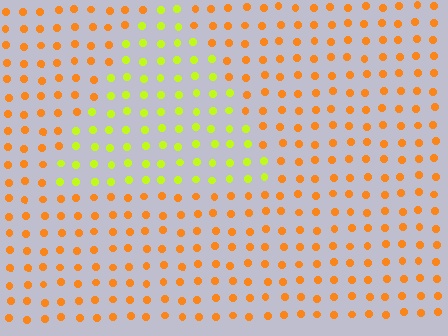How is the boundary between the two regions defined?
The boundary is defined purely by a slight shift in hue (about 47 degrees). Spacing, size, and orientation are identical on both sides.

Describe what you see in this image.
The image is filled with small orange elements in a uniform arrangement. A triangle-shaped region is visible where the elements are tinted to a slightly different hue, forming a subtle color boundary.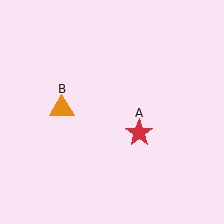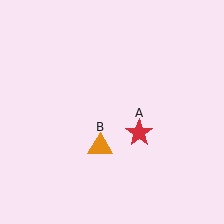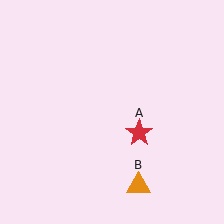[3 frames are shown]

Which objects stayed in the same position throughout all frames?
Red star (object A) remained stationary.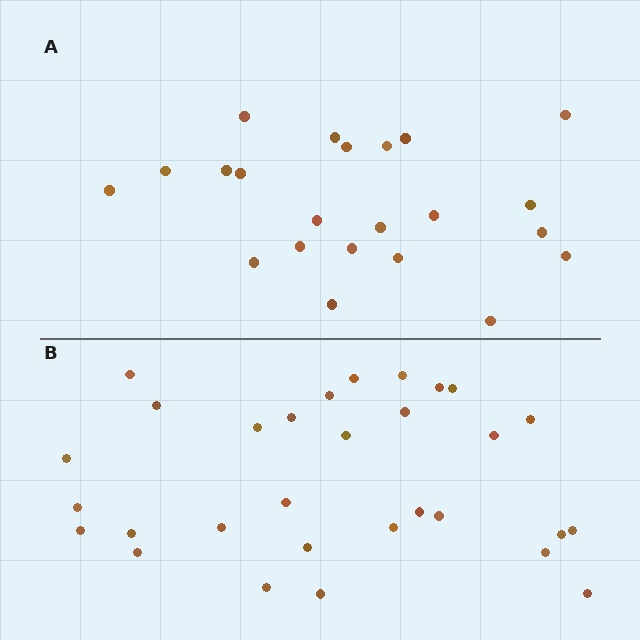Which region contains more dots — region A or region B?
Region B (the bottom region) has more dots.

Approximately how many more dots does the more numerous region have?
Region B has roughly 8 or so more dots than region A.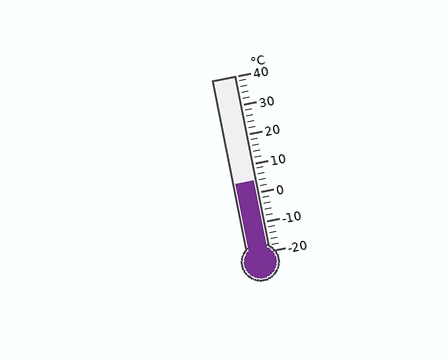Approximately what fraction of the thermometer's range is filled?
The thermometer is filled to approximately 40% of its range.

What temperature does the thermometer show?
The thermometer shows approximately 4°C.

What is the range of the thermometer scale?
The thermometer scale ranges from -20°C to 40°C.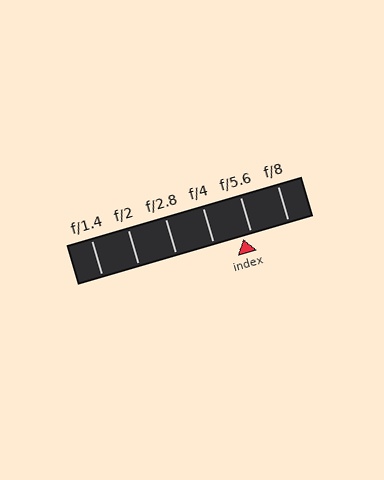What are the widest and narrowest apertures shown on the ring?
The widest aperture shown is f/1.4 and the narrowest is f/8.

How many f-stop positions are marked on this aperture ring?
There are 6 f-stop positions marked.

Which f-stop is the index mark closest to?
The index mark is closest to f/5.6.